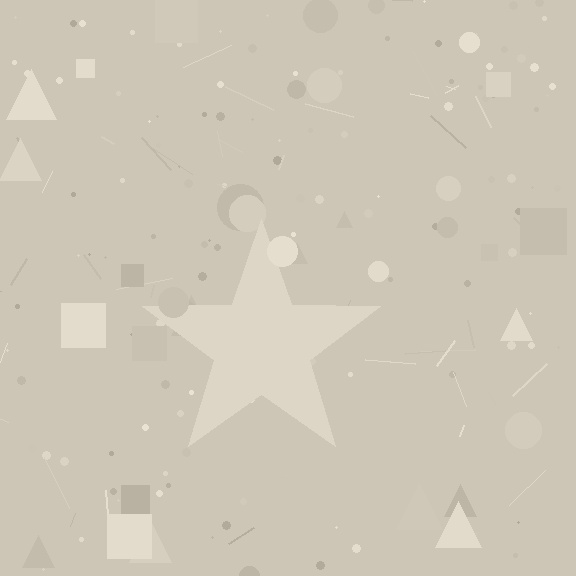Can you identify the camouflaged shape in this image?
The camouflaged shape is a star.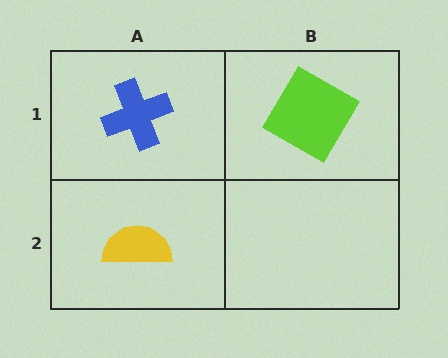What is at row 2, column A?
A yellow semicircle.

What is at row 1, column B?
A lime diamond.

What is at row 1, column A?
A blue cross.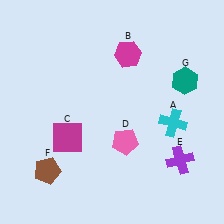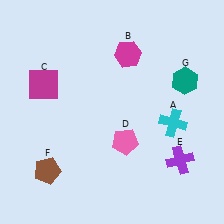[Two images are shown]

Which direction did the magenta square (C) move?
The magenta square (C) moved up.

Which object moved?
The magenta square (C) moved up.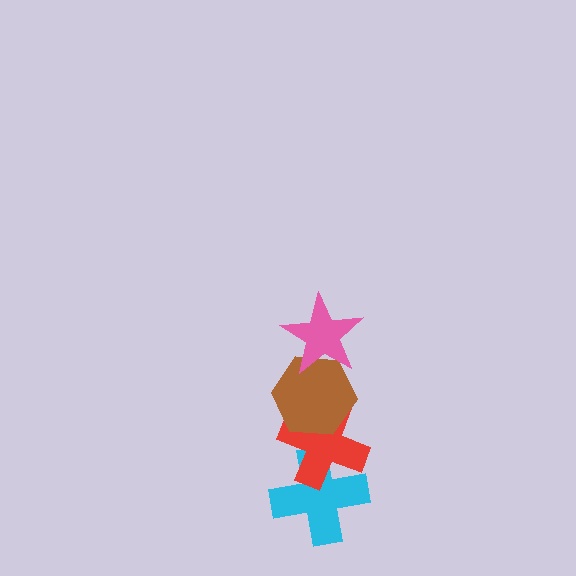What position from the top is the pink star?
The pink star is 1st from the top.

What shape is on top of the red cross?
The brown hexagon is on top of the red cross.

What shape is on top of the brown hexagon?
The pink star is on top of the brown hexagon.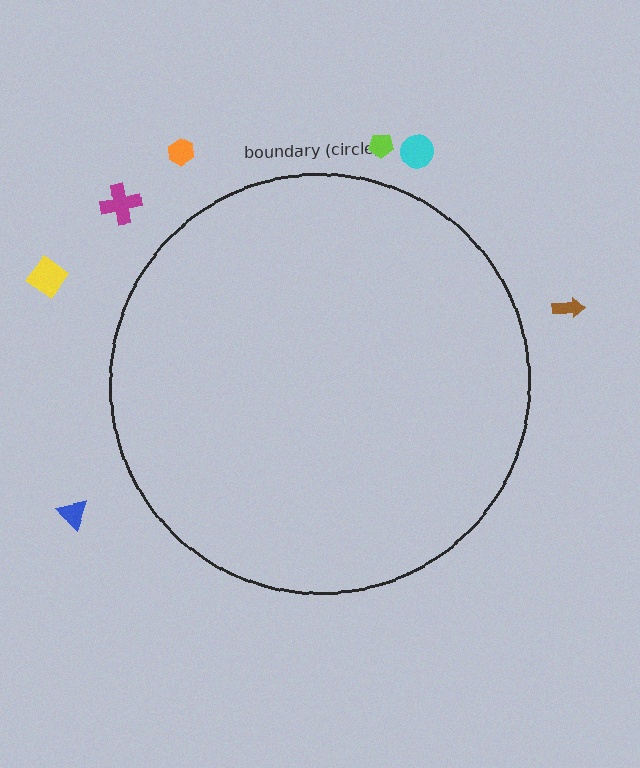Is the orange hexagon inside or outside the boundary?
Outside.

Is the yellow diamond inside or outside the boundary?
Outside.